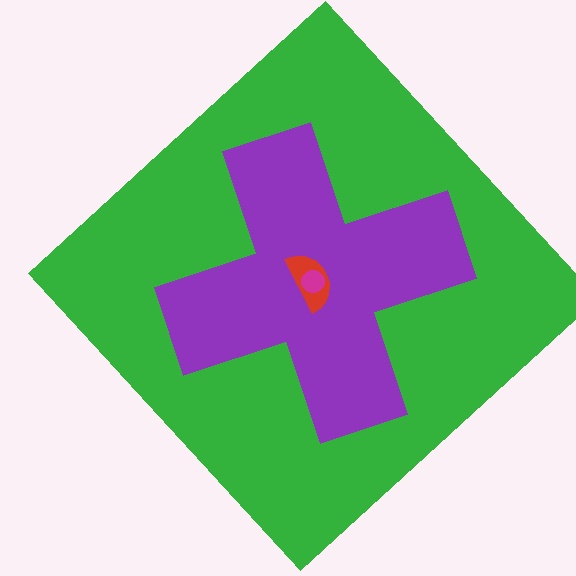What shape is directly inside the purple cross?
The red semicircle.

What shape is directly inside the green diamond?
The purple cross.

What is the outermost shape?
The green diamond.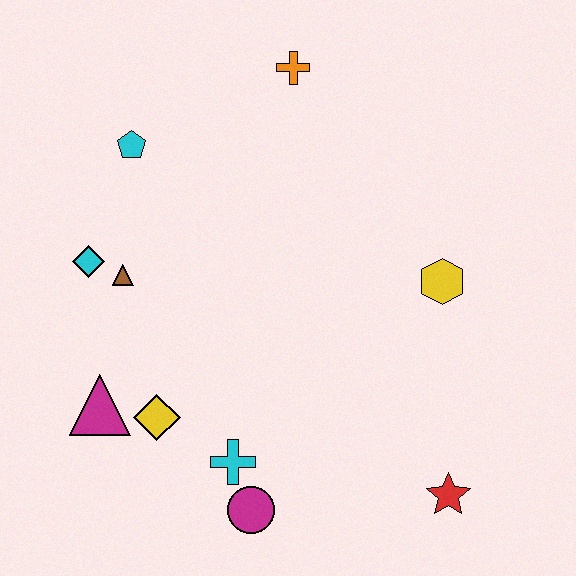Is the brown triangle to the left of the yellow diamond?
Yes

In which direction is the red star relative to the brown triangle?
The red star is to the right of the brown triangle.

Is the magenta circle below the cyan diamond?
Yes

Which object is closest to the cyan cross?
The magenta circle is closest to the cyan cross.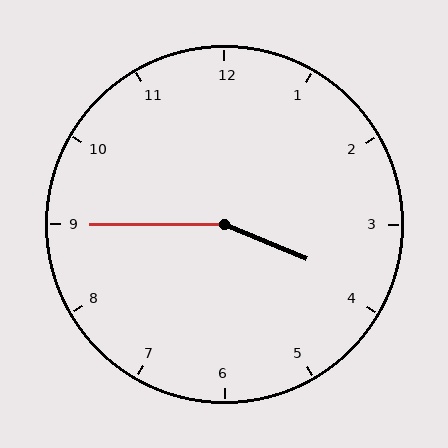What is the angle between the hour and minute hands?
Approximately 158 degrees.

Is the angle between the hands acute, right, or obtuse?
It is obtuse.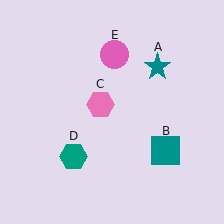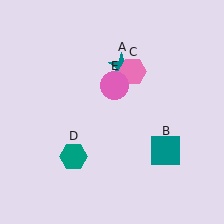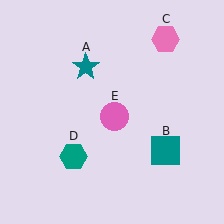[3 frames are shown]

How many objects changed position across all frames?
3 objects changed position: teal star (object A), pink hexagon (object C), pink circle (object E).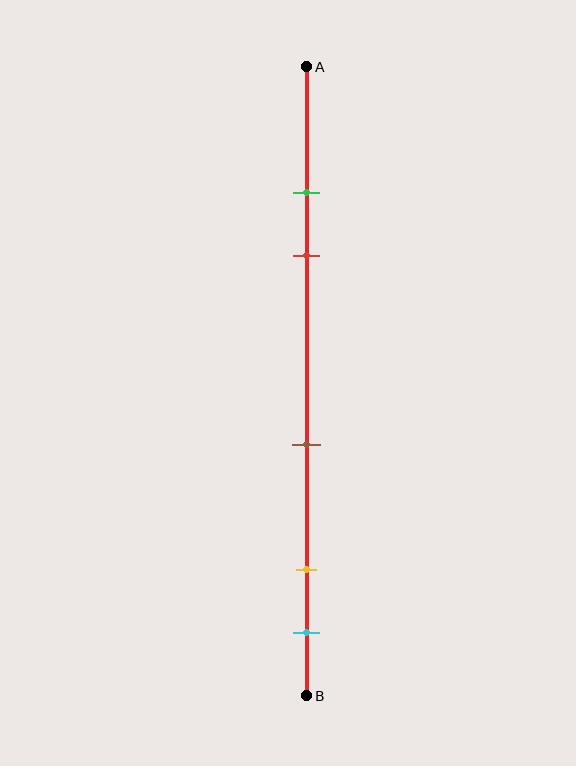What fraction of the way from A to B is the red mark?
The red mark is approximately 30% (0.3) of the way from A to B.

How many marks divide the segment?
There are 5 marks dividing the segment.